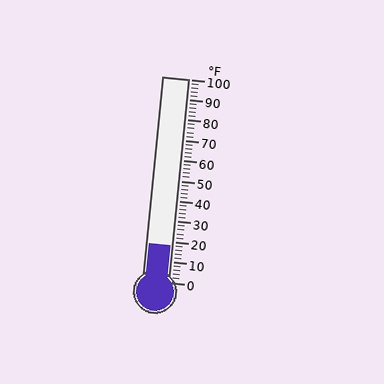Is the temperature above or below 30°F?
The temperature is below 30°F.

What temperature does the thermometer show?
The thermometer shows approximately 18°F.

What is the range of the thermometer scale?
The thermometer scale ranges from 0°F to 100°F.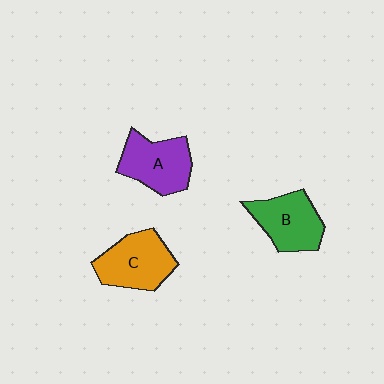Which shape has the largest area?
Shape C (orange).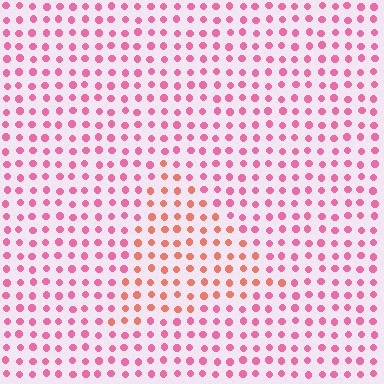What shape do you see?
I see a triangle.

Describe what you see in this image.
The image is filled with small pink elements in a uniform arrangement. A triangle-shaped region is visible where the elements are tinted to a slightly different hue, forming a subtle color boundary.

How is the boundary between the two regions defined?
The boundary is defined purely by a slight shift in hue (about 35 degrees). Spacing, size, and orientation are identical on both sides.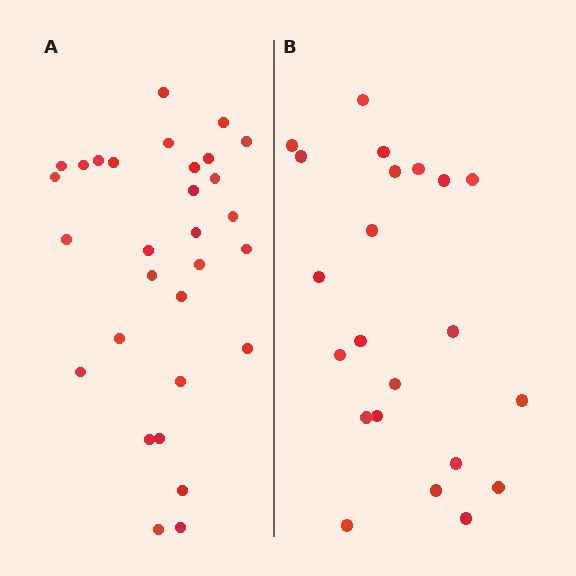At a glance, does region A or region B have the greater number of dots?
Region A (the left region) has more dots.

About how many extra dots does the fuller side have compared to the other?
Region A has roughly 8 or so more dots than region B.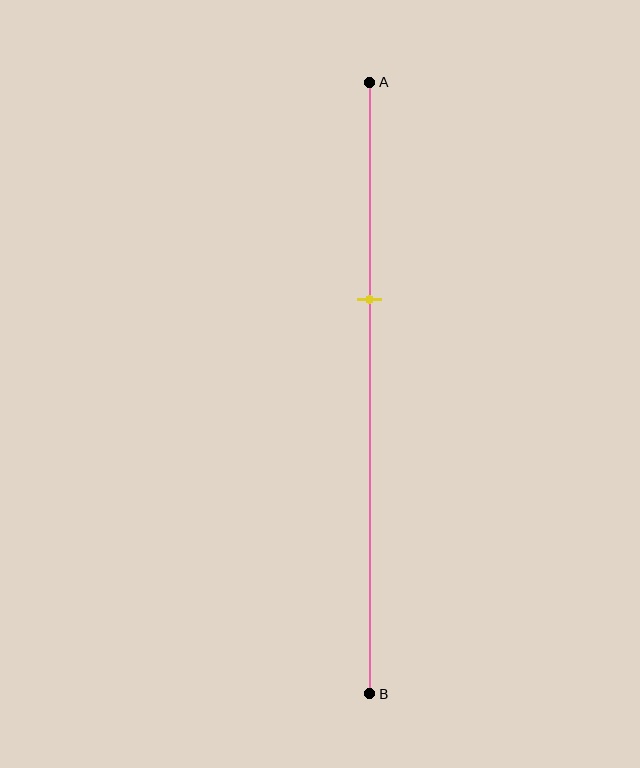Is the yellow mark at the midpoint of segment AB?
No, the mark is at about 35% from A, not at the 50% midpoint.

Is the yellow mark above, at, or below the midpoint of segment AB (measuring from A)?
The yellow mark is above the midpoint of segment AB.